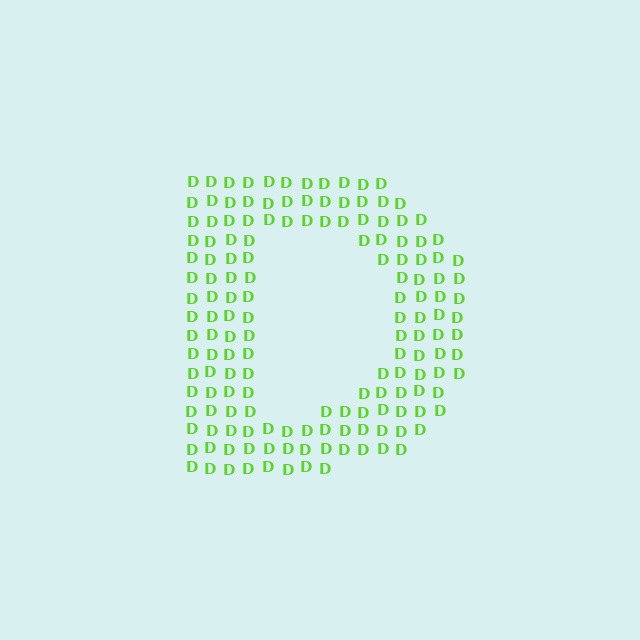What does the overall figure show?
The overall figure shows the letter D.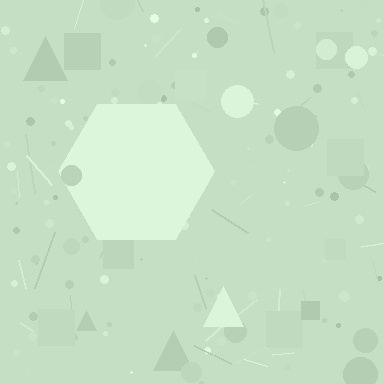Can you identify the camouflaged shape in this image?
The camouflaged shape is a hexagon.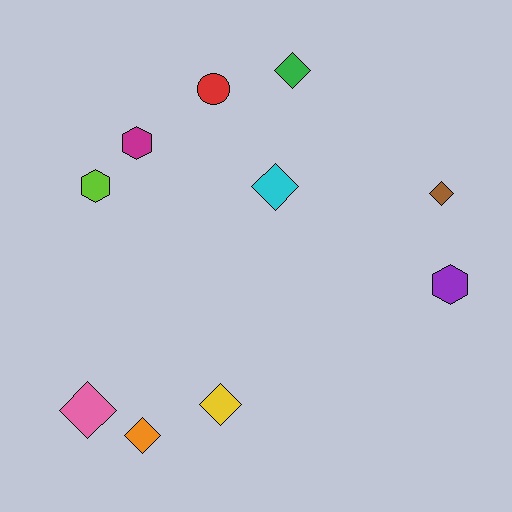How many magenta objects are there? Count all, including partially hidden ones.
There is 1 magenta object.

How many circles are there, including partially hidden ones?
There is 1 circle.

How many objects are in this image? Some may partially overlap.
There are 10 objects.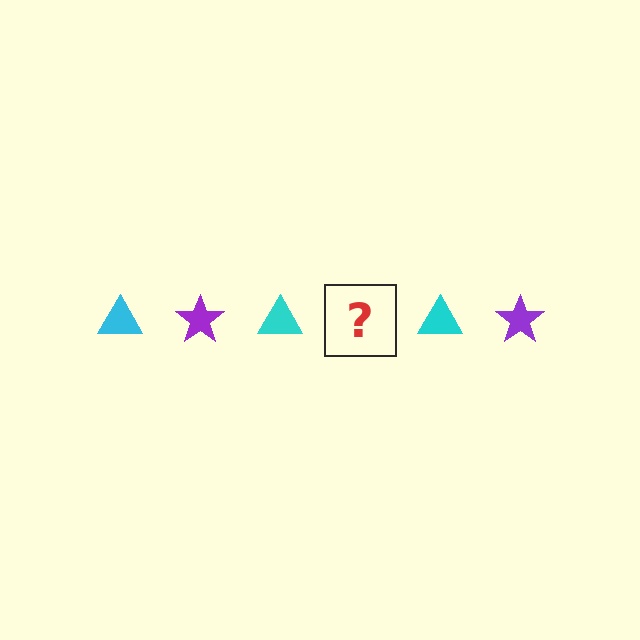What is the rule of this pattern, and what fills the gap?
The rule is that the pattern alternates between cyan triangle and purple star. The gap should be filled with a purple star.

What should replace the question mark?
The question mark should be replaced with a purple star.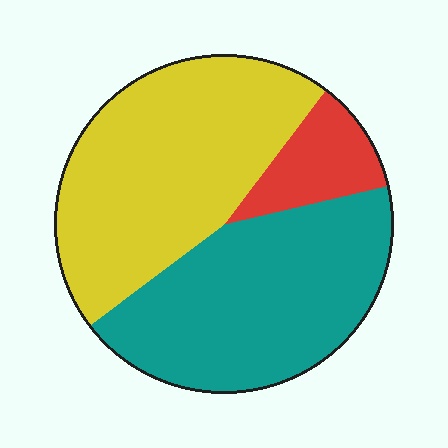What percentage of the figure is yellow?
Yellow covers 46% of the figure.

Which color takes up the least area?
Red, at roughly 10%.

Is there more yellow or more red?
Yellow.